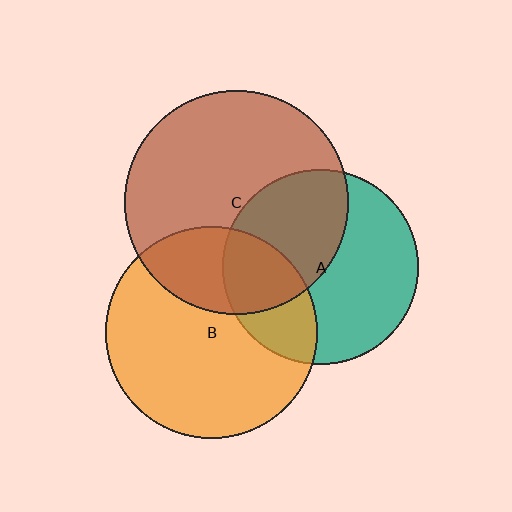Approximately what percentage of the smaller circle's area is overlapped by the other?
Approximately 30%.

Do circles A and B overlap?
Yes.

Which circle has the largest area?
Circle C (brown).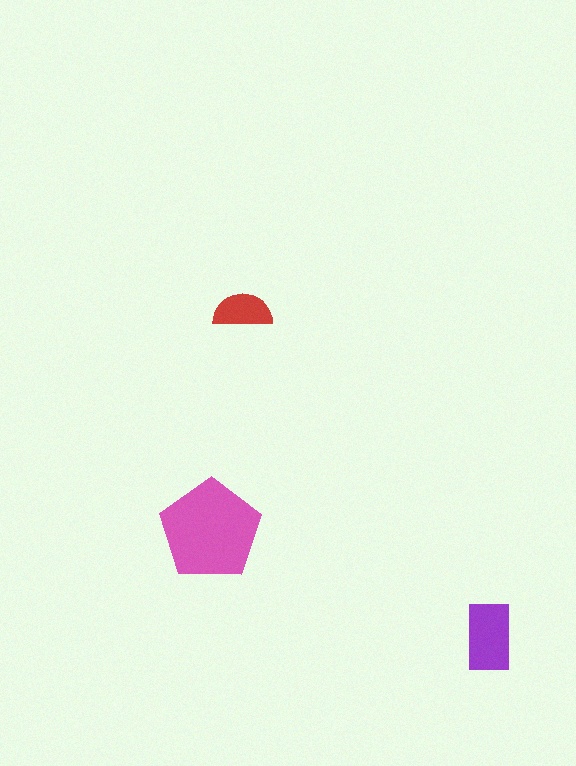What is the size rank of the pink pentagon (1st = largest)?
1st.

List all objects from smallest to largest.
The red semicircle, the purple rectangle, the pink pentagon.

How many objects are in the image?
There are 3 objects in the image.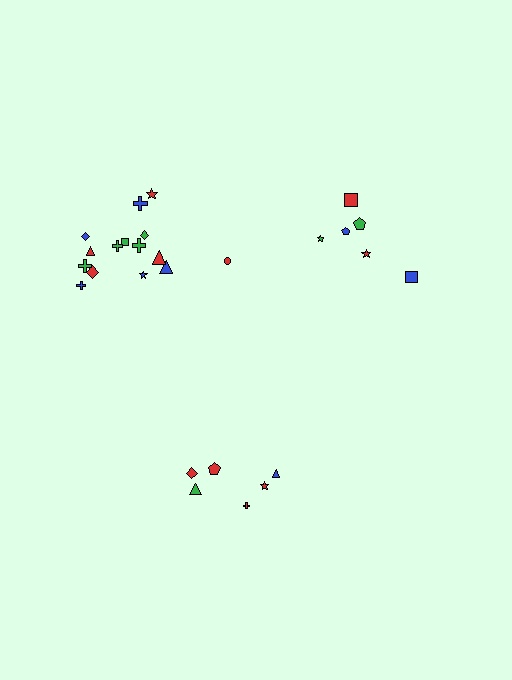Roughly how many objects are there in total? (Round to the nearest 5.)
Roughly 25 objects in total.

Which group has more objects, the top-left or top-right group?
The top-left group.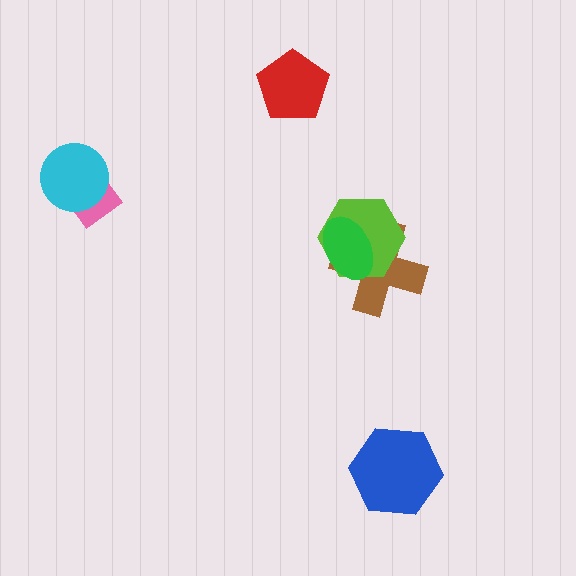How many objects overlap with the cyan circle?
1 object overlaps with the cyan circle.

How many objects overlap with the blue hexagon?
0 objects overlap with the blue hexagon.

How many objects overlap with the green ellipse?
2 objects overlap with the green ellipse.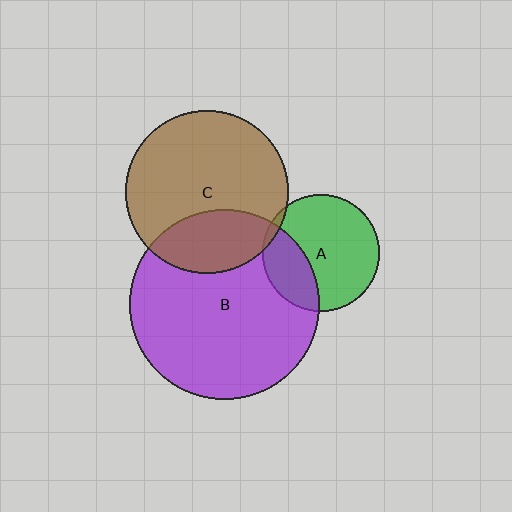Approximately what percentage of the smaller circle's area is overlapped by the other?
Approximately 30%.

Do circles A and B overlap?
Yes.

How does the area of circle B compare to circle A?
Approximately 2.6 times.